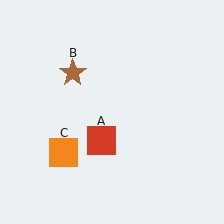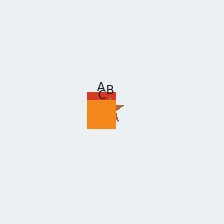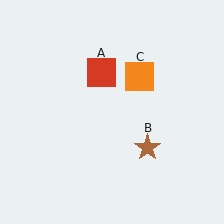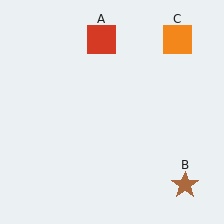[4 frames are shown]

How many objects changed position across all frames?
3 objects changed position: red square (object A), brown star (object B), orange square (object C).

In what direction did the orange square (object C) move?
The orange square (object C) moved up and to the right.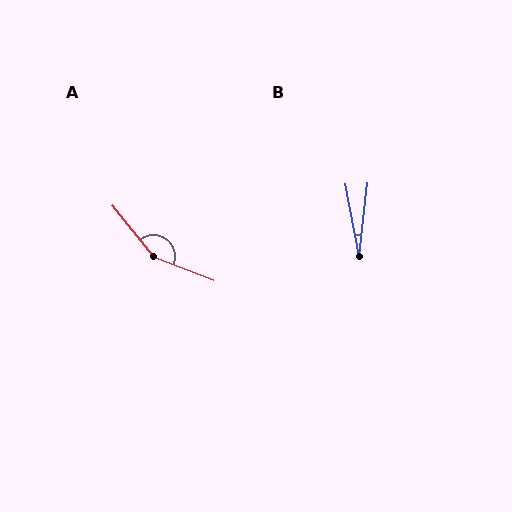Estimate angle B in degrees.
Approximately 17 degrees.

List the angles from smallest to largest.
B (17°), A (150°).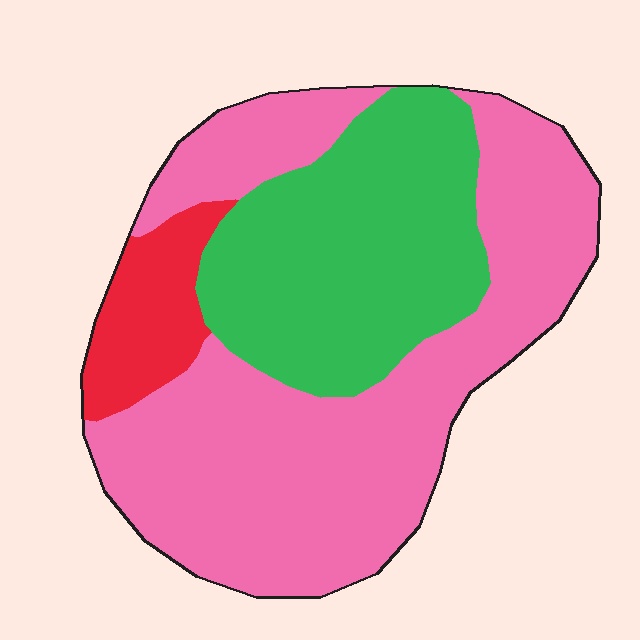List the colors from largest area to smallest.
From largest to smallest: pink, green, red.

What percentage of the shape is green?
Green covers around 35% of the shape.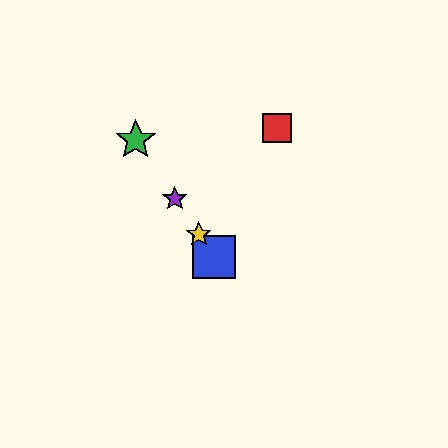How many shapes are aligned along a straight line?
4 shapes (the blue square, the green star, the yellow star, the purple star) are aligned along a straight line.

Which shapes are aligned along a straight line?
The blue square, the green star, the yellow star, the purple star are aligned along a straight line.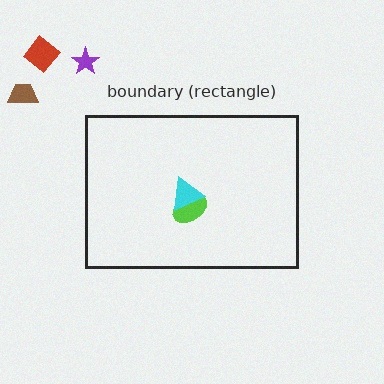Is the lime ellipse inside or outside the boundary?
Inside.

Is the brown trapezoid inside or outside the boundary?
Outside.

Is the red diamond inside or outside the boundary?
Outside.